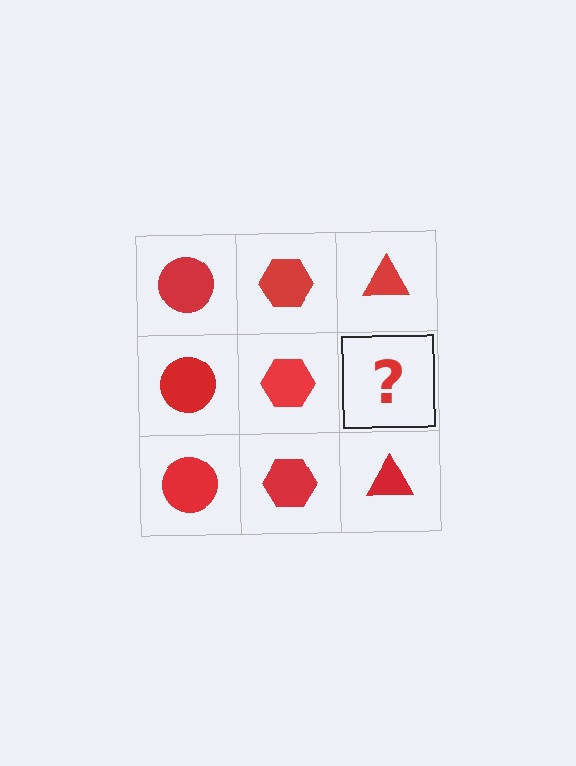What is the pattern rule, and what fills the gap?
The rule is that each column has a consistent shape. The gap should be filled with a red triangle.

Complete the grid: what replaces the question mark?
The question mark should be replaced with a red triangle.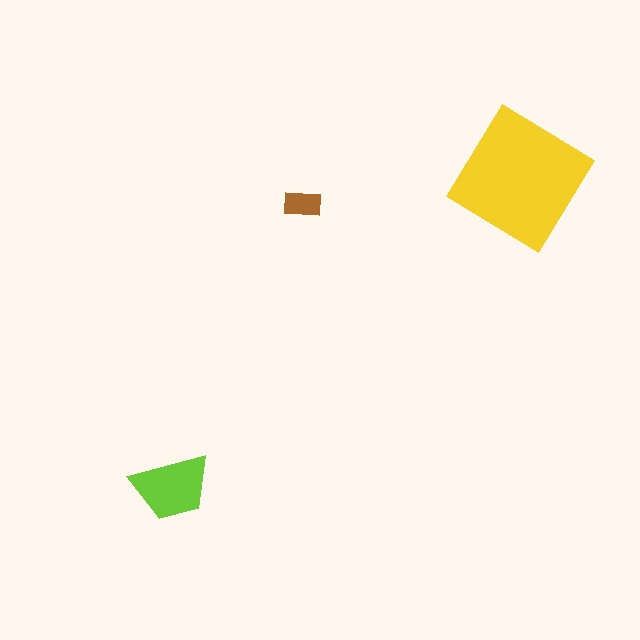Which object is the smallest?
The brown rectangle.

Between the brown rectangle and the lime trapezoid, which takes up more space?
The lime trapezoid.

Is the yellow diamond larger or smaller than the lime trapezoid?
Larger.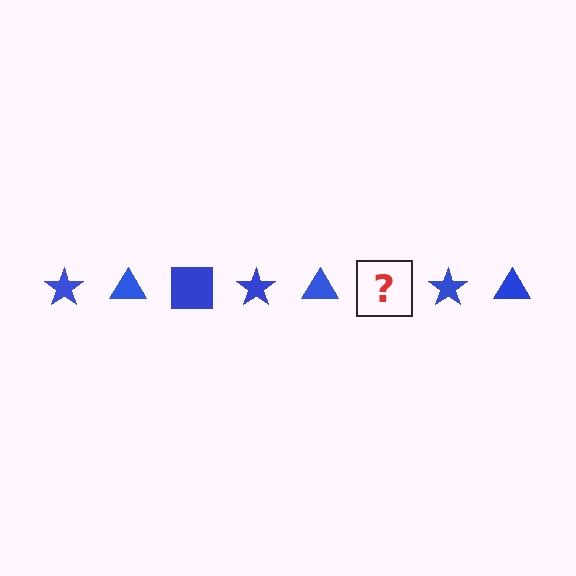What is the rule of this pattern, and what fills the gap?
The rule is that the pattern cycles through star, triangle, square shapes in blue. The gap should be filled with a blue square.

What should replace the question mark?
The question mark should be replaced with a blue square.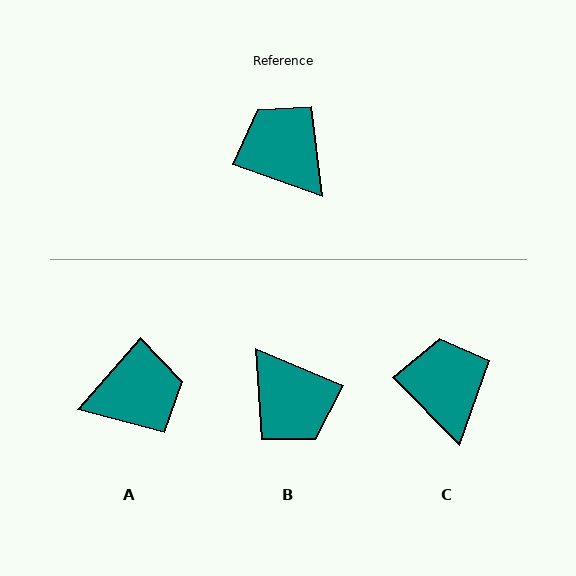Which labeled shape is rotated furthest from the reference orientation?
B, about 176 degrees away.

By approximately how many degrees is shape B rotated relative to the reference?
Approximately 176 degrees counter-clockwise.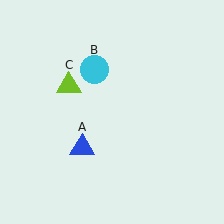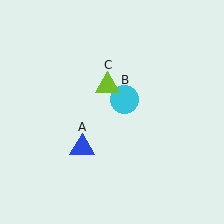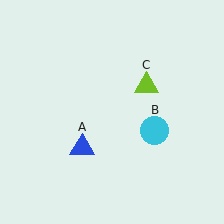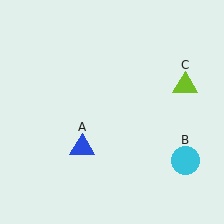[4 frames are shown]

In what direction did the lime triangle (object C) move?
The lime triangle (object C) moved right.